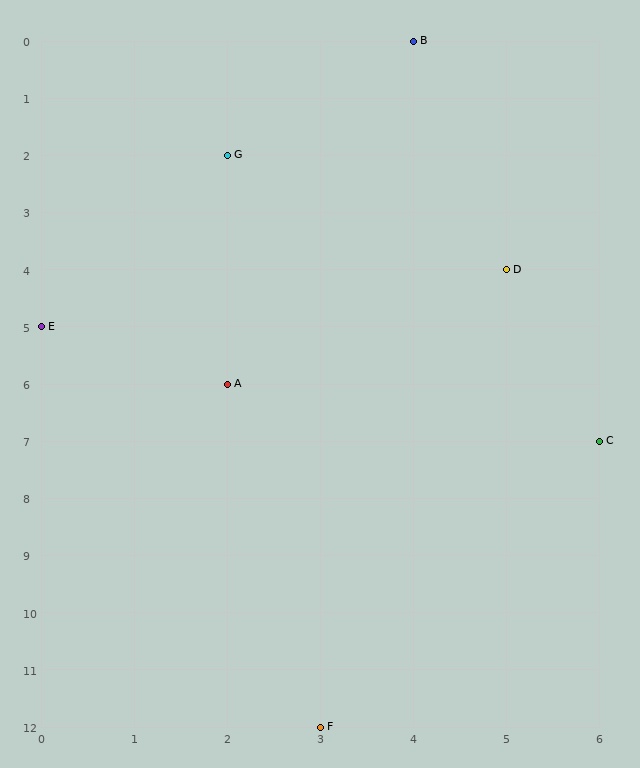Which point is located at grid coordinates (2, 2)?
Point G is at (2, 2).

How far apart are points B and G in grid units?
Points B and G are 2 columns and 2 rows apart (about 2.8 grid units diagonally).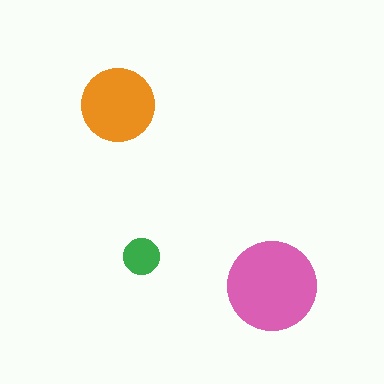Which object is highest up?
The orange circle is topmost.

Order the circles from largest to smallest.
the pink one, the orange one, the green one.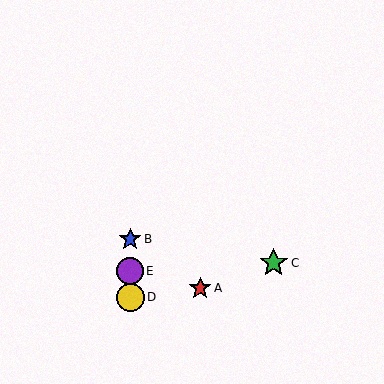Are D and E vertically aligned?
Yes, both are at x≈130.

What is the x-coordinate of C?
Object C is at x≈274.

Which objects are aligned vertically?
Objects B, D, E are aligned vertically.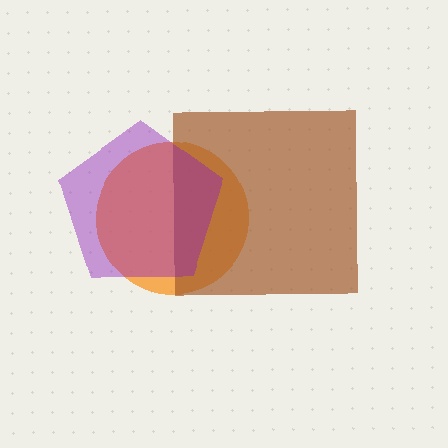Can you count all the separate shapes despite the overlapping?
Yes, there are 3 separate shapes.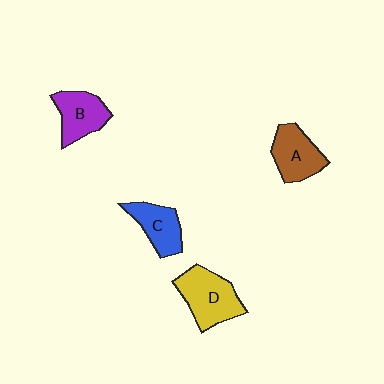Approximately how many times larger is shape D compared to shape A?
Approximately 1.2 times.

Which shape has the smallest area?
Shape C (blue).